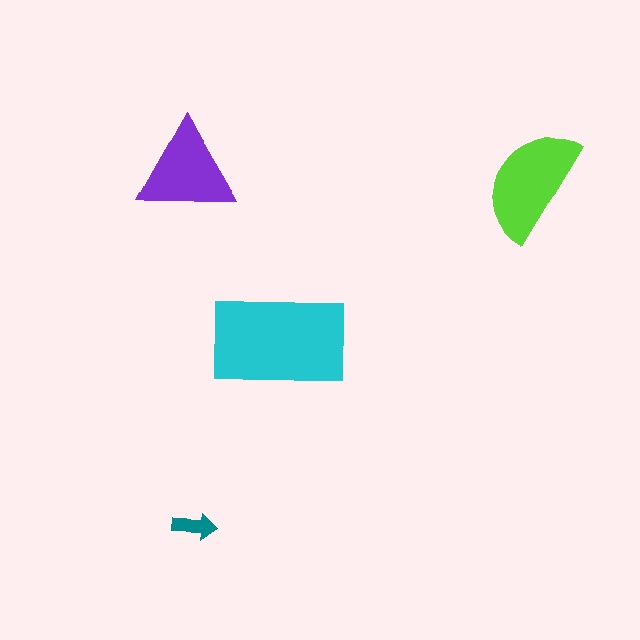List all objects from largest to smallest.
The cyan rectangle, the lime semicircle, the purple triangle, the teal arrow.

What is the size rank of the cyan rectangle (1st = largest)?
1st.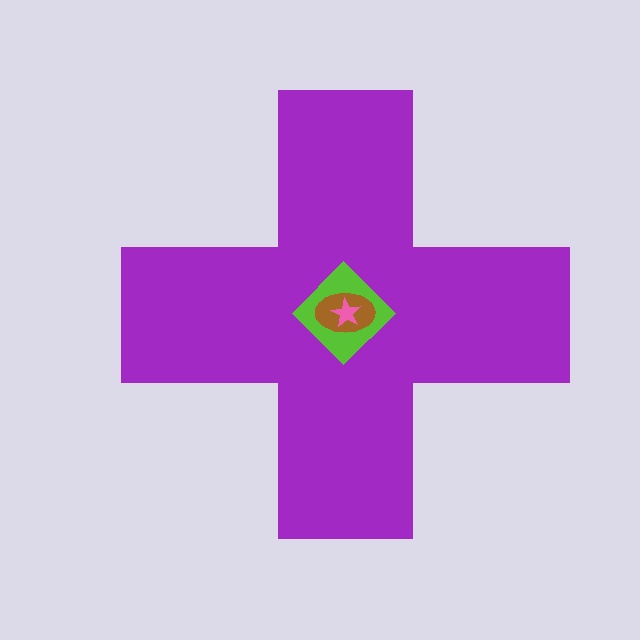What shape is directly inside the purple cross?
The lime diamond.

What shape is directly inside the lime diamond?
The brown ellipse.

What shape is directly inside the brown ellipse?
The pink star.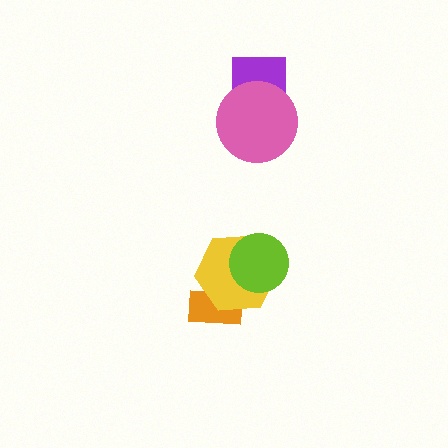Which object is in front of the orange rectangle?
The yellow hexagon is in front of the orange rectangle.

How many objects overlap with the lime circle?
1 object overlaps with the lime circle.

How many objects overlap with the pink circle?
1 object overlaps with the pink circle.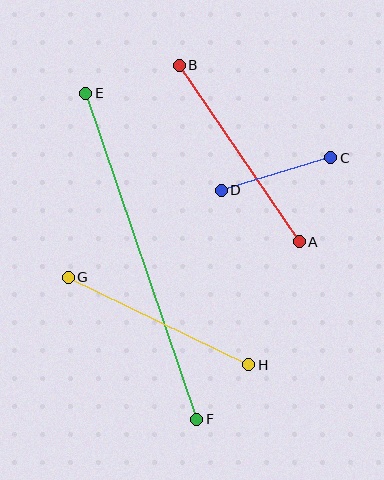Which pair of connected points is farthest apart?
Points E and F are farthest apart.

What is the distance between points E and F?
The distance is approximately 345 pixels.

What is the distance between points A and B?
The distance is approximately 214 pixels.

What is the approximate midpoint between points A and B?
The midpoint is at approximately (239, 153) pixels.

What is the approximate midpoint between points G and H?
The midpoint is at approximately (158, 321) pixels.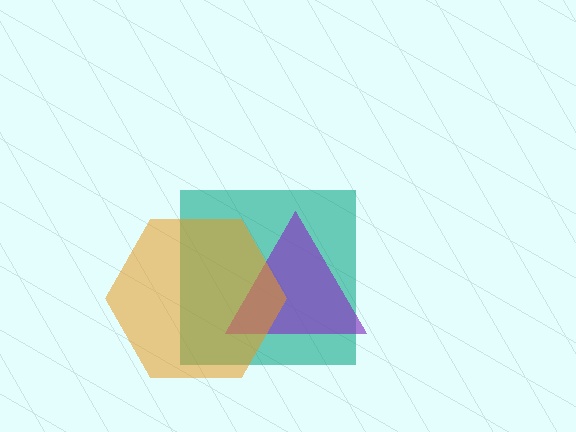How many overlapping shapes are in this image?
There are 3 overlapping shapes in the image.